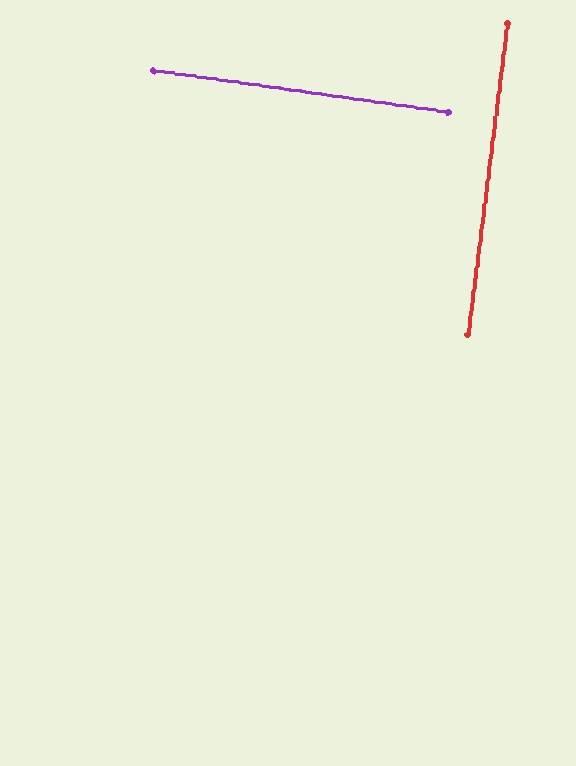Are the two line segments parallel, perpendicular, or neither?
Perpendicular — they meet at approximately 89°.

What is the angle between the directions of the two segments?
Approximately 89 degrees.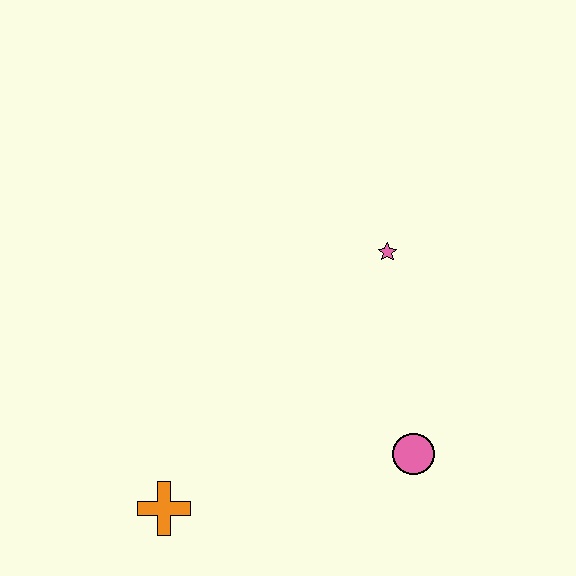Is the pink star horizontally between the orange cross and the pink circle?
Yes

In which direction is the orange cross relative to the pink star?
The orange cross is below the pink star.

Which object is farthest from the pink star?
The orange cross is farthest from the pink star.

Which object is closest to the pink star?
The pink circle is closest to the pink star.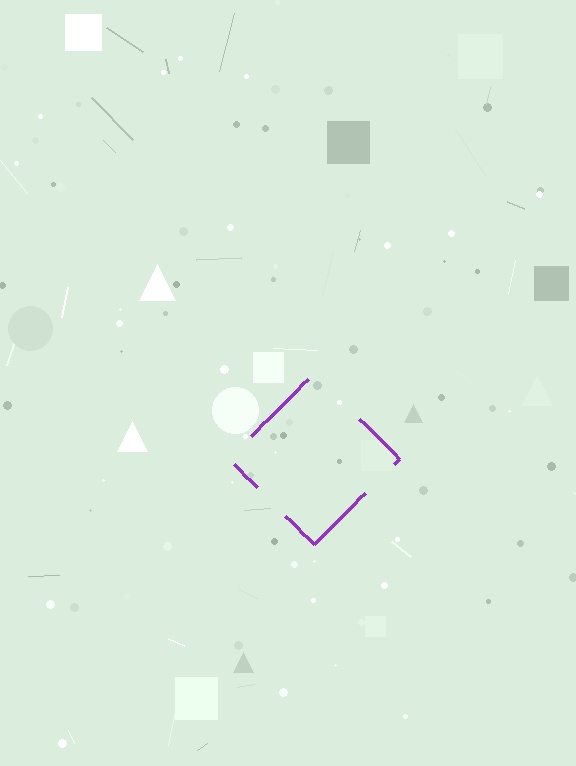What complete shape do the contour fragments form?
The contour fragments form a diamond.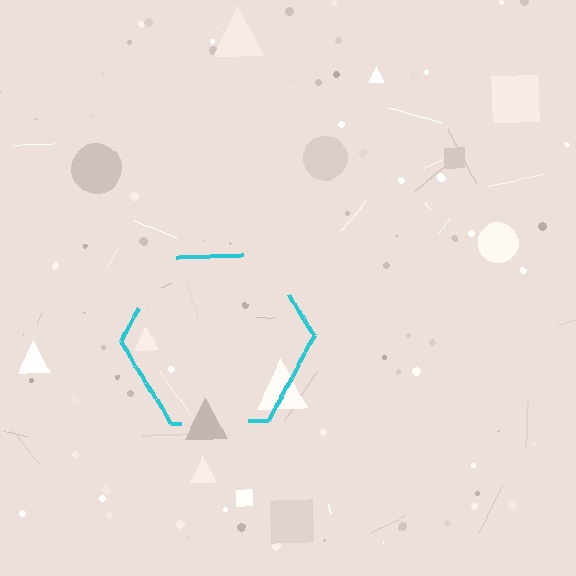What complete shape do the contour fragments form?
The contour fragments form a hexagon.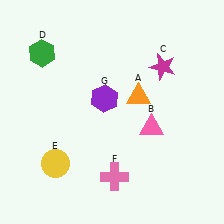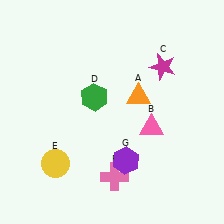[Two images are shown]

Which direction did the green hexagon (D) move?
The green hexagon (D) moved right.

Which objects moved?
The objects that moved are: the green hexagon (D), the purple hexagon (G).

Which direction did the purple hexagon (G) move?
The purple hexagon (G) moved down.